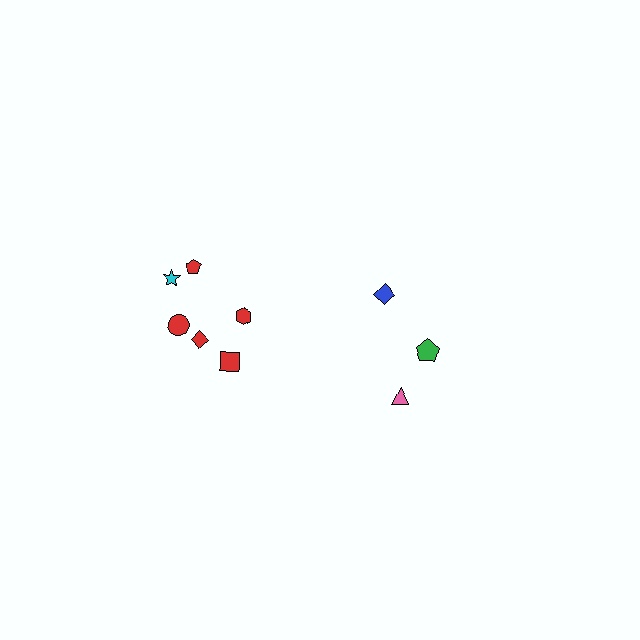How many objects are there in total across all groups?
There are 9 objects.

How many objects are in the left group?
There are 6 objects.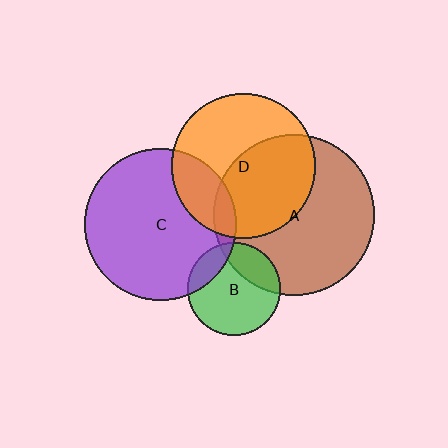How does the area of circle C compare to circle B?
Approximately 2.6 times.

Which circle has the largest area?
Circle A (brown).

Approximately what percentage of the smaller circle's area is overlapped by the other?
Approximately 50%.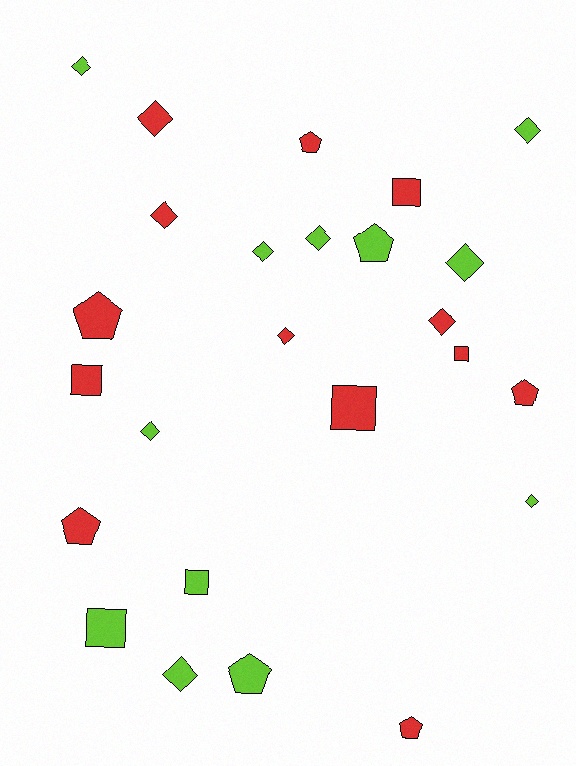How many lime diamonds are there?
There are 8 lime diamonds.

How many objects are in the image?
There are 25 objects.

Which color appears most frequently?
Red, with 13 objects.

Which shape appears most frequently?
Diamond, with 12 objects.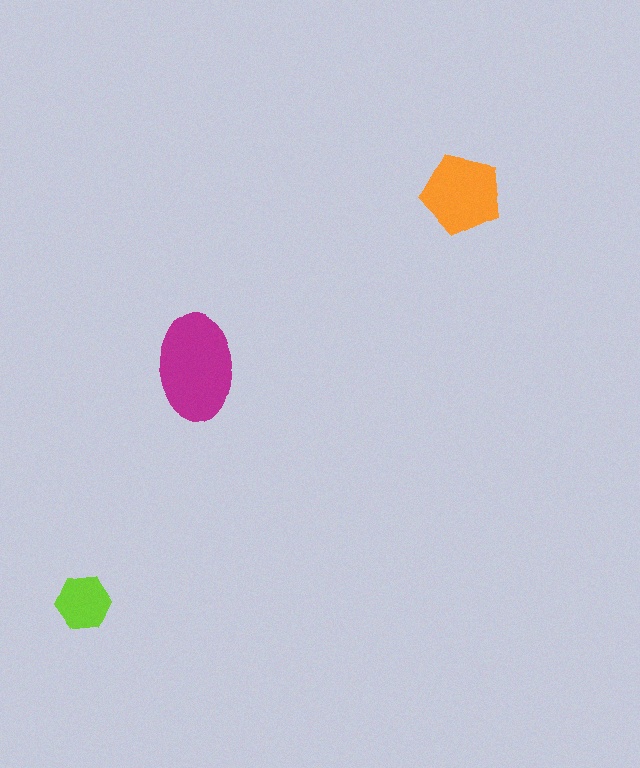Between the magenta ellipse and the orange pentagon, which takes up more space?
The magenta ellipse.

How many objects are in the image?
There are 3 objects in the image.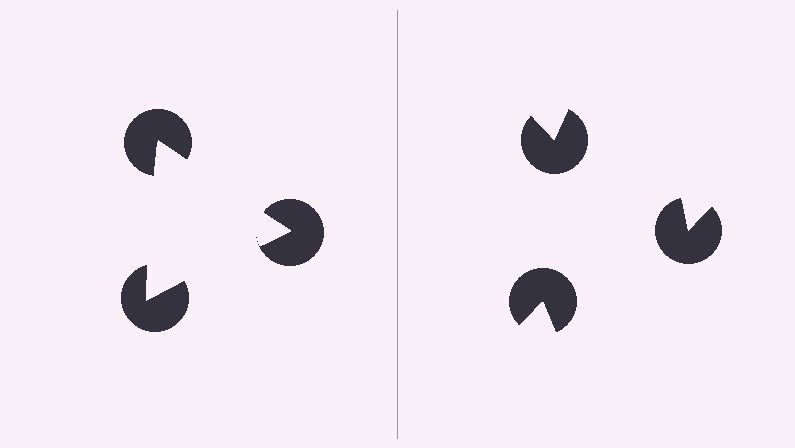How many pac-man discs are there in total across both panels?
6 — 3 on each side.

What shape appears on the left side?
An illusory triangle.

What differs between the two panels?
The pac-man discs are positioned identically on both sides; only the wedge orientations differ. On the left they align to a triangle; on the right they are misaligned.